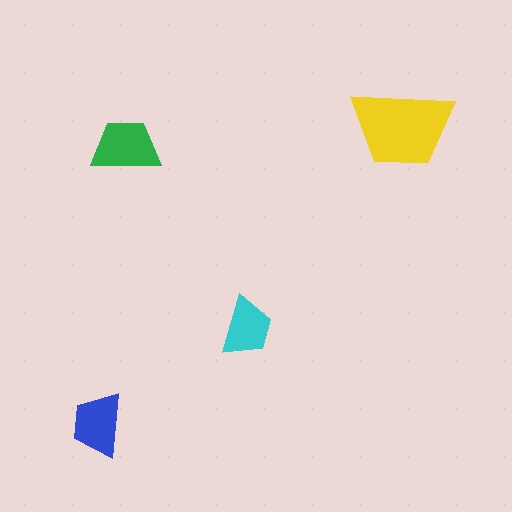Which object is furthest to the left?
The blue trapezoid is leftmost.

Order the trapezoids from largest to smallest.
the yellow one, the green one, the blue one, the cyan one.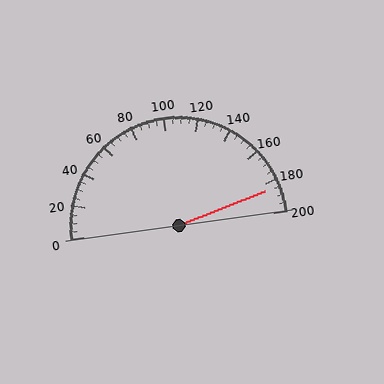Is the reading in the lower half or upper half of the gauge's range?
The reading is in the upper half of the range (0 to 200).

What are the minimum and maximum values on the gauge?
The gauge ranges from 0 to 200.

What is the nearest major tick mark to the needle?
The nearest major tick mark is 180.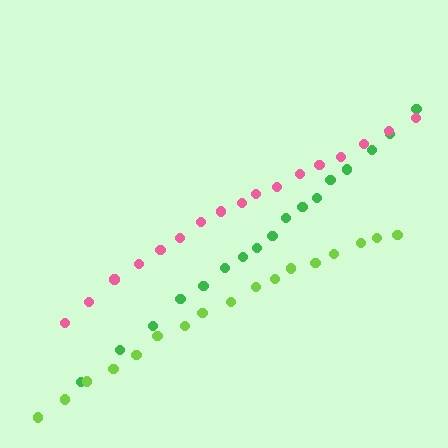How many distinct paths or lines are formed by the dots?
There are 3 distinct paths.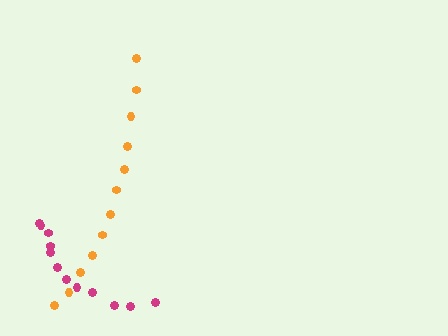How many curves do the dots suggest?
There are 2 distinct paths.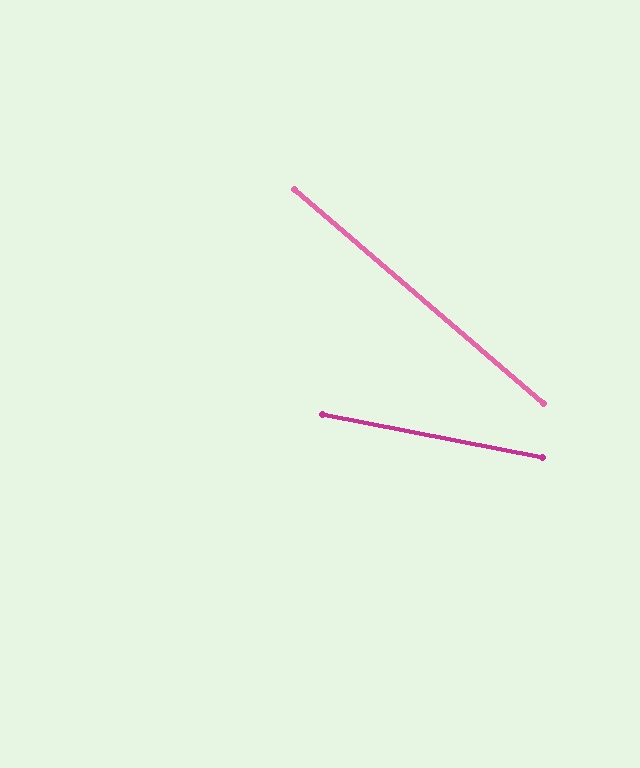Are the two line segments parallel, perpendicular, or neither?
Neither parallel nor perpendicular — they differ by about 30°.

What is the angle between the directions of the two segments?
Approximately 30 degrees.